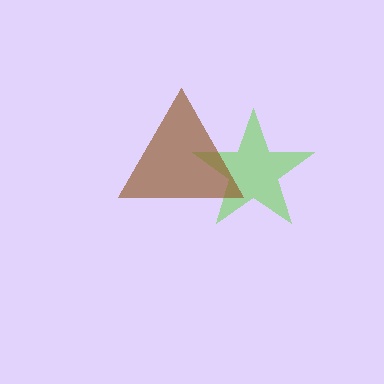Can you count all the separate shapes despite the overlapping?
Yes, there are 2 separate shapes.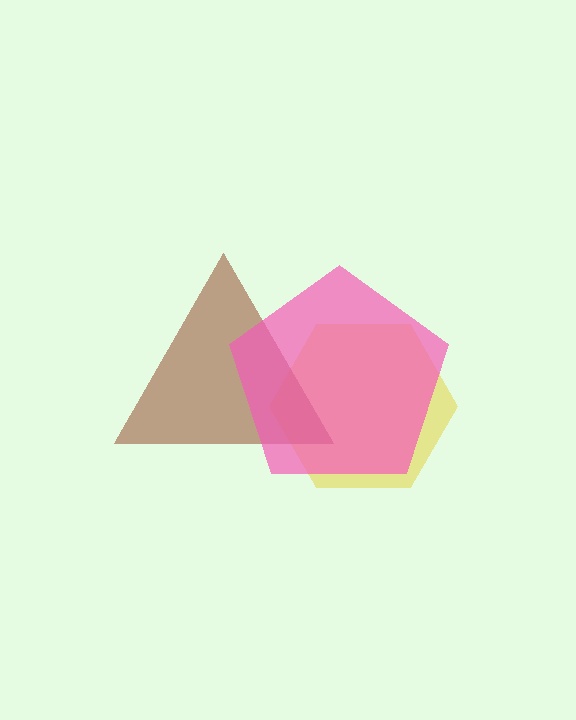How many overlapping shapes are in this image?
There are 3 overlapping shapes in the image.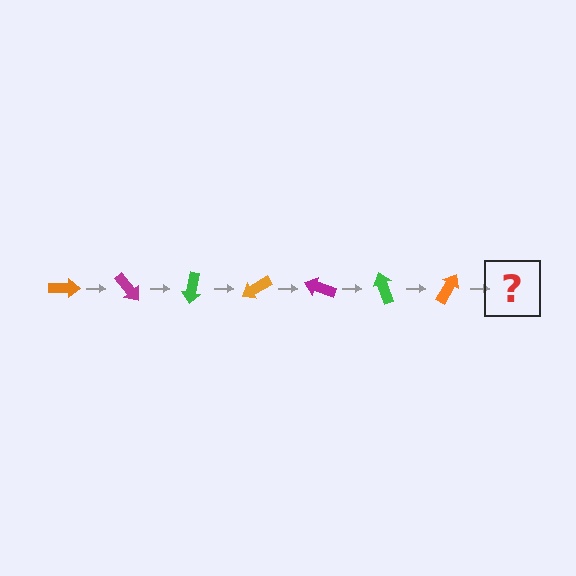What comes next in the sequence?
The next element should be a magenta arrow, rotated 350 degrees from the start.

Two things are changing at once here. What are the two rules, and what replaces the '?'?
The two rules are that it rotates 50 degrees each step and the color cycles through orange, magenta, and green. The '?' should be a magenta arrow, rotated 350 degrees from the start.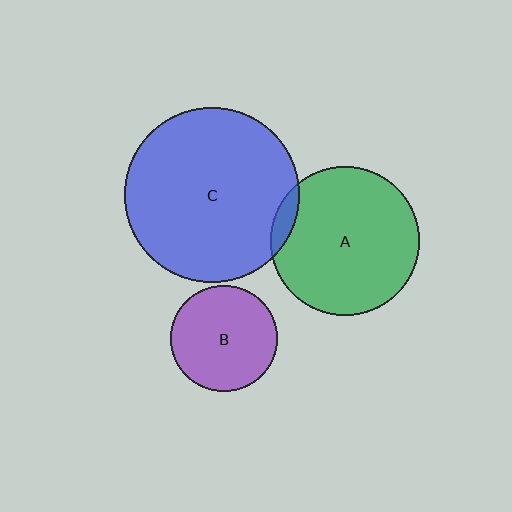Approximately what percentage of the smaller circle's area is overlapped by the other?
Approximately 5%.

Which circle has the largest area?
Circle C (blue).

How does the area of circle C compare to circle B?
Approximately 2.7 times.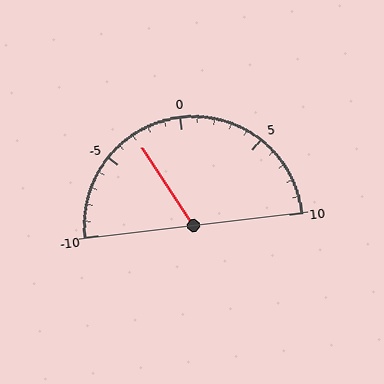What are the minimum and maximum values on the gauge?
The gauge ranges from -10 to 10.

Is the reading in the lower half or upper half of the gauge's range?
The reading is in the lower half of the range (-10 to 10).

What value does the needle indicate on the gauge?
The needle indicates approximately -3.